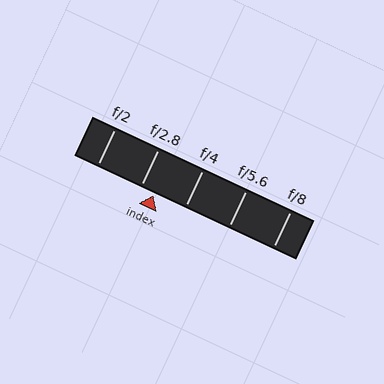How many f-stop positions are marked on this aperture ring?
There are 5 f-stop positions marked.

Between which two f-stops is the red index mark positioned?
The index mark is between f/2.8 and f/4.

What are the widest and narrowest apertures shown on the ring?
The widest aperture shown is f/2 and the narrowest is f/8.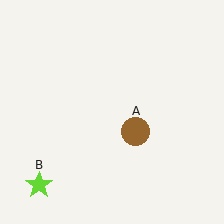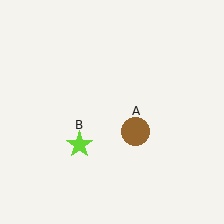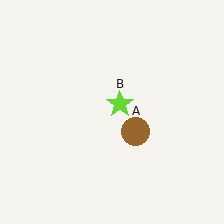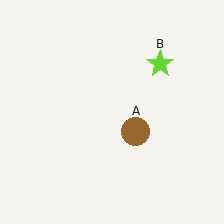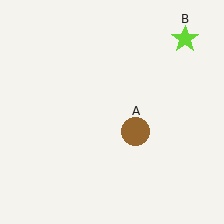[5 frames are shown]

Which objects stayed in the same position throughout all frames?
Brown circle (object A) remained stationary.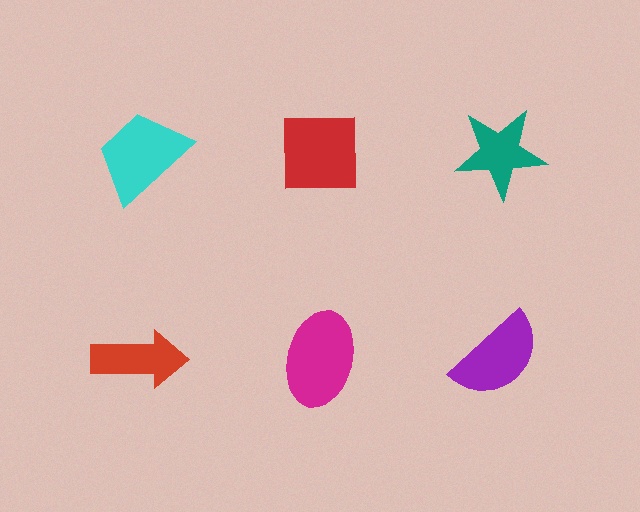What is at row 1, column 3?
A teal star.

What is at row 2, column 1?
A red arrow.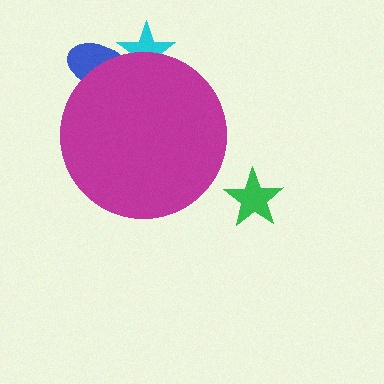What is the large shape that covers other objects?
A magenta circle.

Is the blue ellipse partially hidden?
Yes, the blue ellipse is partially hidden behind the magenta circle.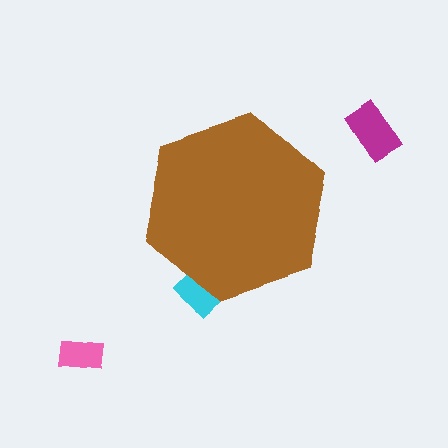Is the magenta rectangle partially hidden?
No, the magenta rectangle is fully visible.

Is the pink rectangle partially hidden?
No, the pink rectangle is fully visible.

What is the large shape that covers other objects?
A brown hexagon.